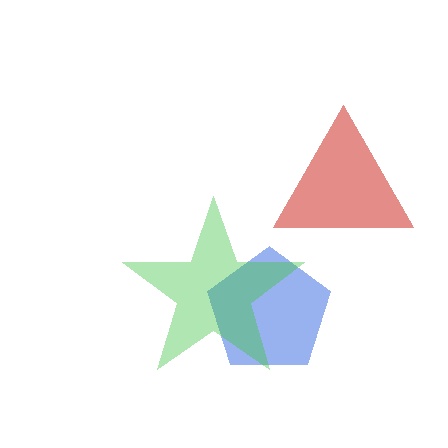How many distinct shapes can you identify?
There are 3 distinct shapes: a red triangle, a blue pentagon, a green star.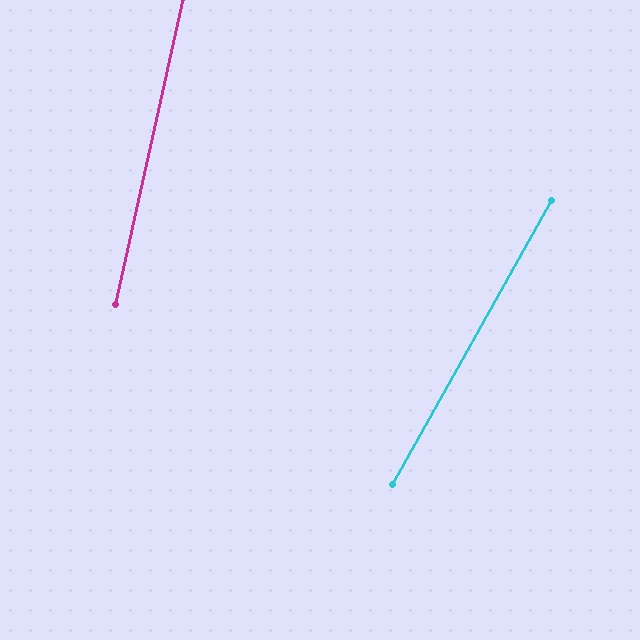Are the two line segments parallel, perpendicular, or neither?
Neither parallel nor perpendicular — they differ by about 17°.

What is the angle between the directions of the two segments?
Approximately 17 degrees.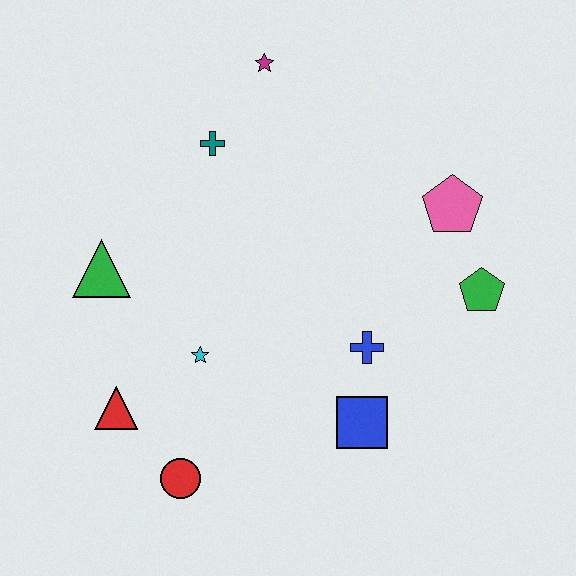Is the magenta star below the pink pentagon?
No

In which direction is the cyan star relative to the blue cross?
The cyan star is to the left of the blue cross.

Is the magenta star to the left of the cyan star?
No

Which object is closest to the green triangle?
The cyan star is closest to the green triangle.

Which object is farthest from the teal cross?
The red circle is farthest from the teal cross.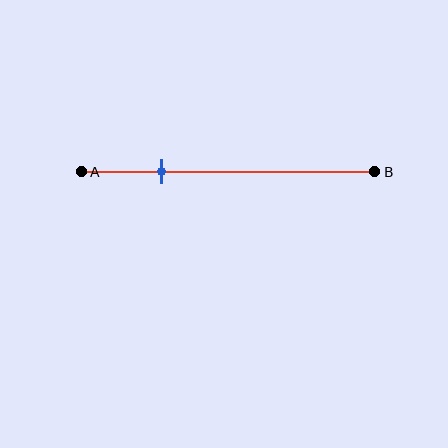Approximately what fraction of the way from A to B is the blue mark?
The blue mark is approximately 25% of the way from A to B.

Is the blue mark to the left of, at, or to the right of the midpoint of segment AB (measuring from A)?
The blue mark is to the left of the midpoint of segment AB.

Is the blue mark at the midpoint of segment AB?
No, the mark is at about 25% from A, not at the 50% midpoint.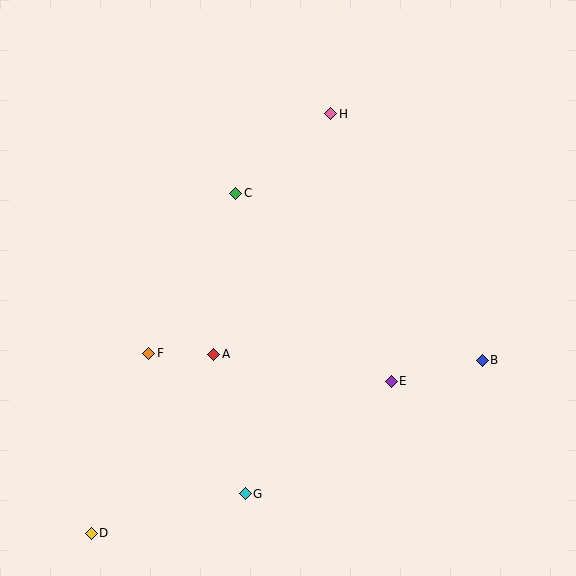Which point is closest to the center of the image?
Point A at (214, 354) is closest to the center.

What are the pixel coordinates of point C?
Point C is at (236, 193).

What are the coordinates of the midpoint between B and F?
The midpoint between B and F is at (315, 357).